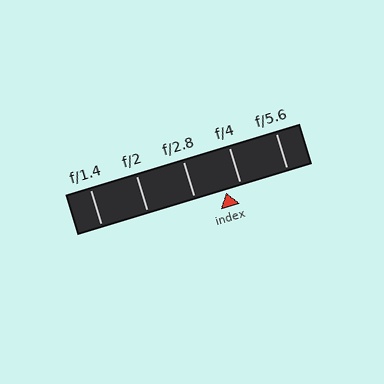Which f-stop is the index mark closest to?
The index mark is closest to f/4.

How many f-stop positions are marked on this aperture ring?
There are 5 f-stop positions marked.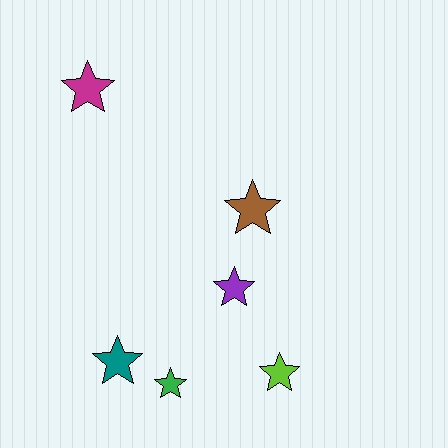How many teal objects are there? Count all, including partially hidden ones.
There is 1 teal object.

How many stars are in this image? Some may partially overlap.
There are 6 stars.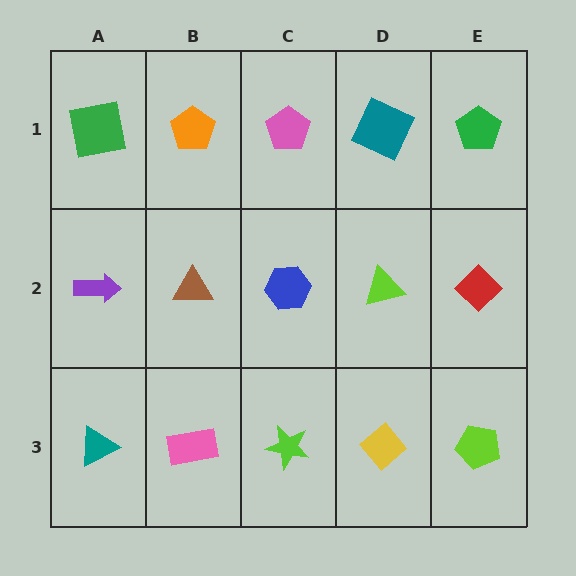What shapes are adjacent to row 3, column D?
A lime triangle (row 2, column D), a lime star (row 3, column C), a lime pentagon (row 3, column E).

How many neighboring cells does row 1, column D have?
3.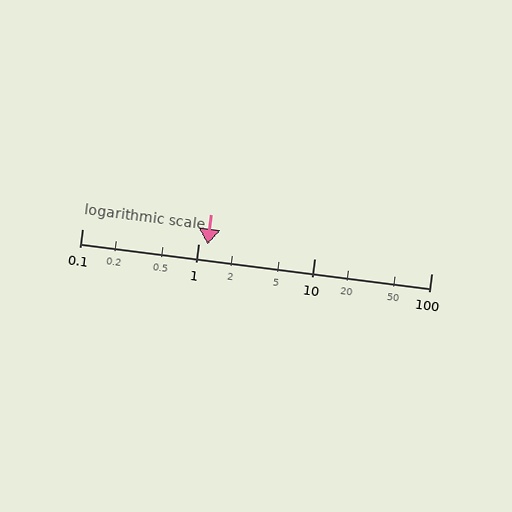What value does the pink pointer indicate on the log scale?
The pointer indicates approximately 1.2.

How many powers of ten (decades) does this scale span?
The scale spans 3 decades, from 0.1 to 100.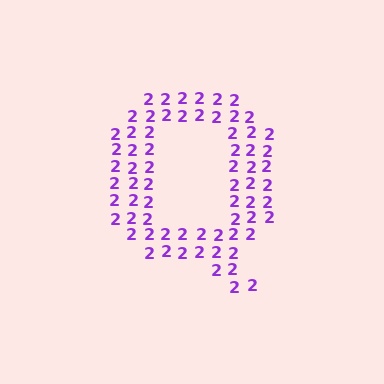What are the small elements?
The small elements are digit 2's.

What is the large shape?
The large shape is the letter Q.